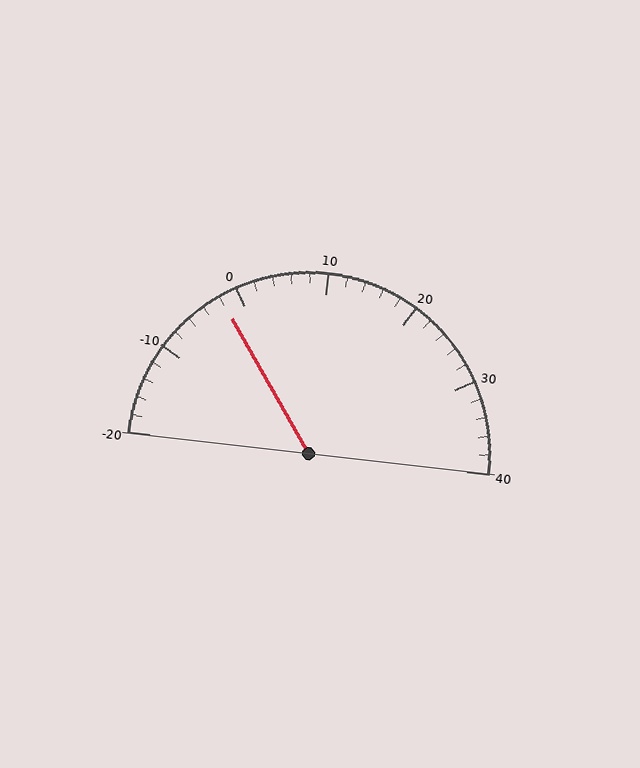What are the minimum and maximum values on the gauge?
The gauge ranges from -20 to 40.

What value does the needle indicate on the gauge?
The needle indicates approximately -2.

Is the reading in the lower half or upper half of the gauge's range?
The reading is in the lower half of the range (-20 to 40).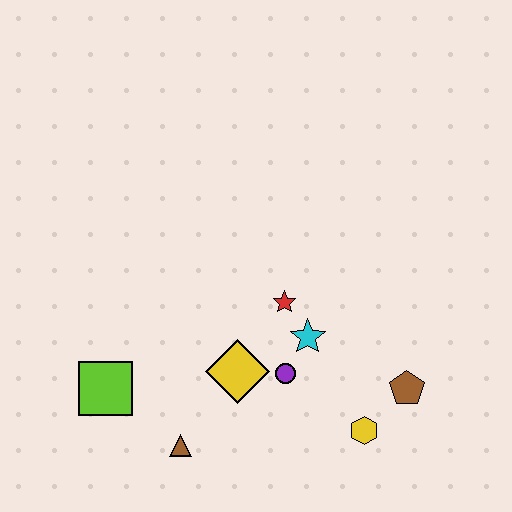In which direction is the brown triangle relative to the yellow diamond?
The brown triangle is below the yellow diamond.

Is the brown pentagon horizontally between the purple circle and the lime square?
No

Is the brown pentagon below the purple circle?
Yes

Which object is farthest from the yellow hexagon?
The lime square is farthest from the yellow hexagon.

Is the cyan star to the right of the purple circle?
Yes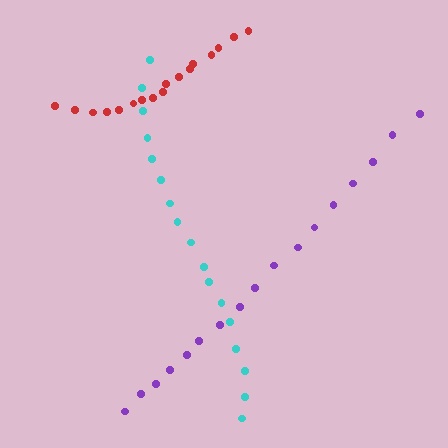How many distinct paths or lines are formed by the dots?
There are 3 distinct paths.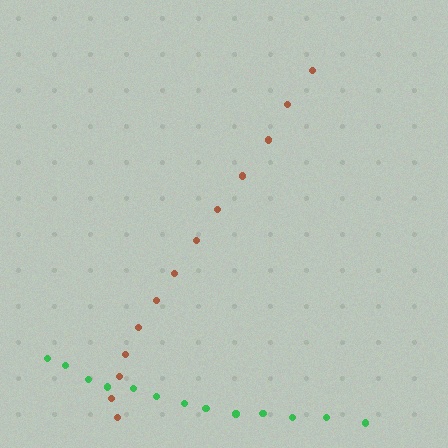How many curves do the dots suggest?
There are 2 distinct paths.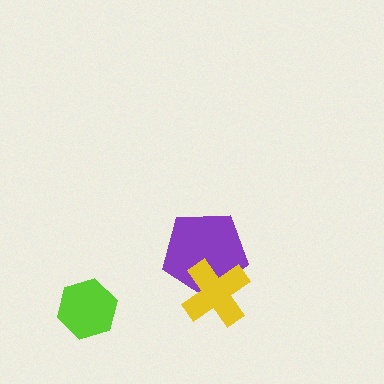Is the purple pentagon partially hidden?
Yes, it is partially covered by another shape.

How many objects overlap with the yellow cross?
1 object overlaps with the yellow cross.